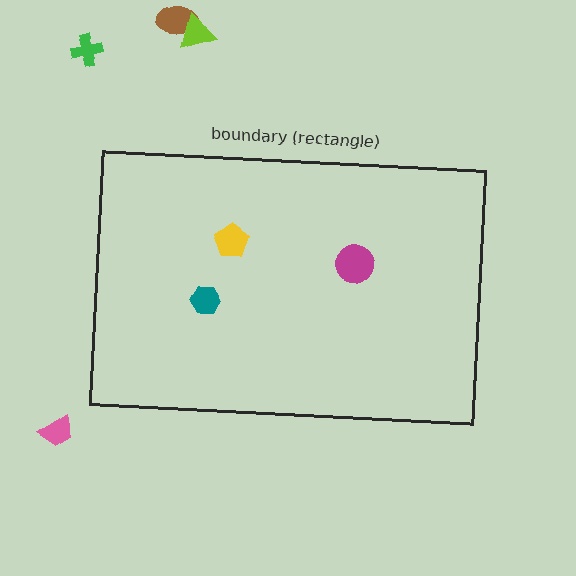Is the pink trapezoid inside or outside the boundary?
Outside.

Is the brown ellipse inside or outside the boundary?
Outside.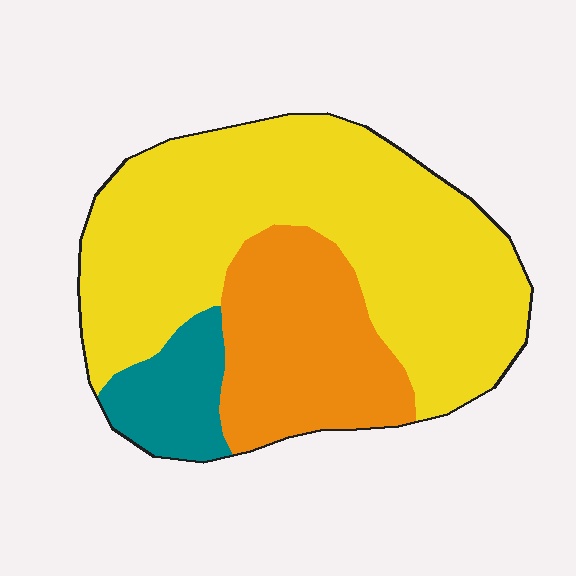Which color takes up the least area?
Teal, at roughly 10%.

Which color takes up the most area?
Yellow, at roughly 65%.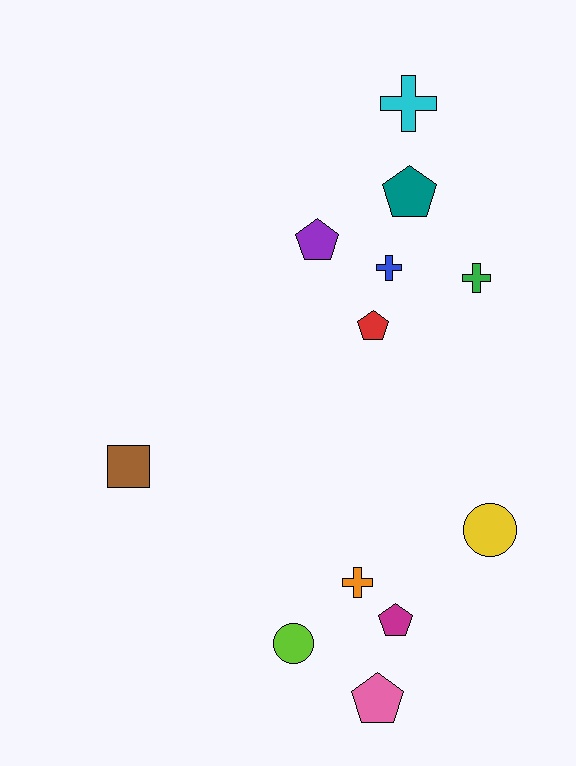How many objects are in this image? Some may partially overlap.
There are 12 objects.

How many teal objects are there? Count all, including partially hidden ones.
There is 1 teal object.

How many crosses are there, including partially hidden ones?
There are 4 crosses.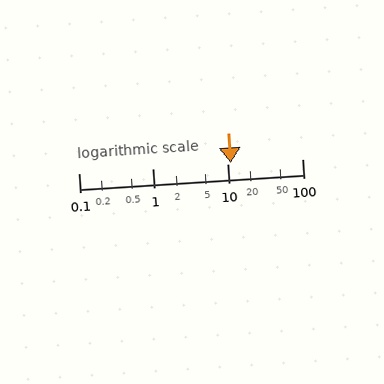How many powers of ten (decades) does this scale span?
The scale spans 3 decades, from 0.1 to 100.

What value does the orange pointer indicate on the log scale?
The pointer indicates approximately 11.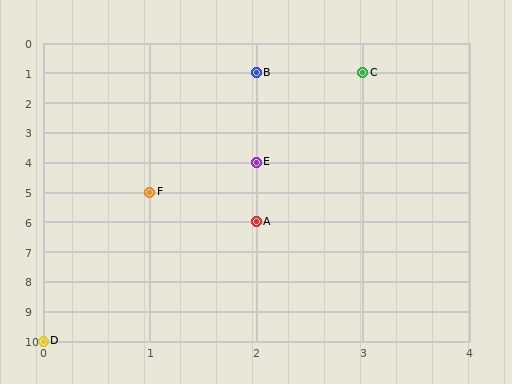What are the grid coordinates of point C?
Point C is at grid coordinates (3, 1).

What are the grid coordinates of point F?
Point F is at grid coordinates (1, 5).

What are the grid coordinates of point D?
Point D is at grid coordinates (0, 10).